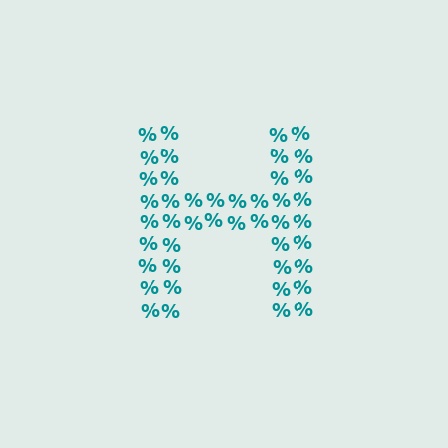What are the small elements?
The small elements are percent signs.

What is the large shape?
The large shape is the letter H.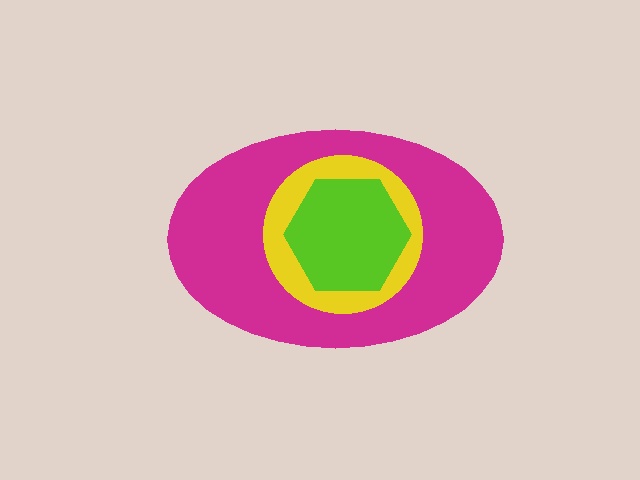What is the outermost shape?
The magenta ellipse.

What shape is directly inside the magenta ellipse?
The yellow circle.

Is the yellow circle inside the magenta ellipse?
Yes.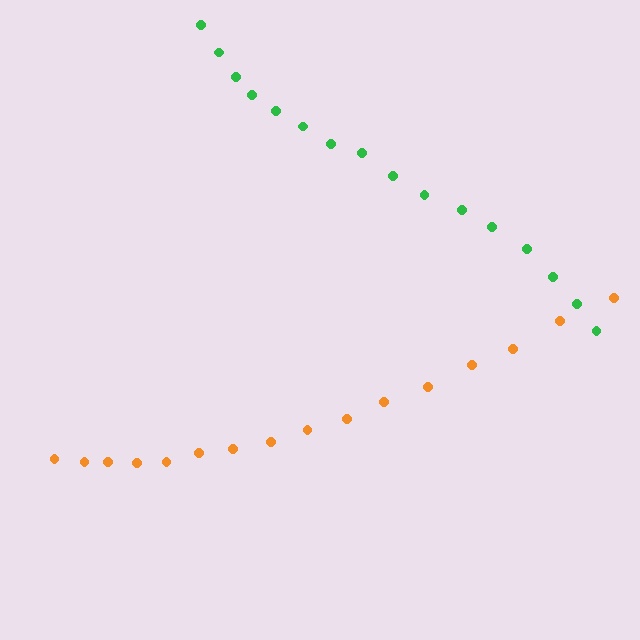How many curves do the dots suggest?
There are 2 distinct paths.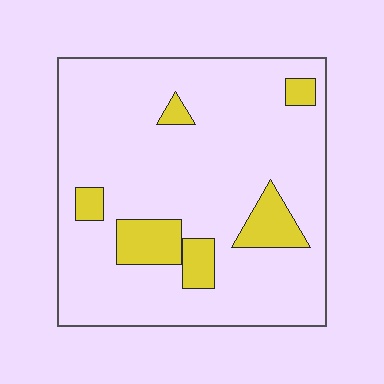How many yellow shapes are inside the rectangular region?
6.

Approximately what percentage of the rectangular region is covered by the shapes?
Approximately 15%.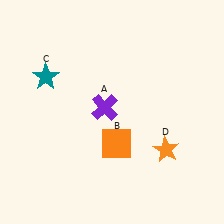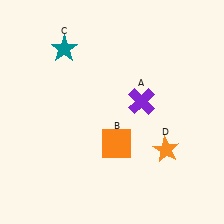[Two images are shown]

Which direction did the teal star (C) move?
The teal star (C) moved up.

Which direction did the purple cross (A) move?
The purple cross (A) moved right.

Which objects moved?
The objects that moved are: the purple cross (A), the teal star (C).